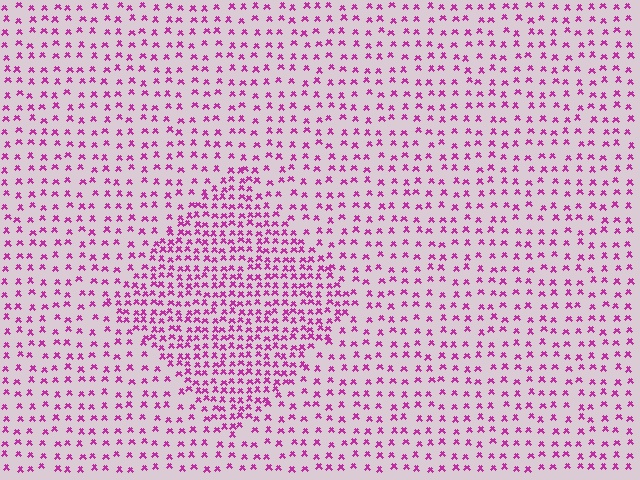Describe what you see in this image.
The image contains small magenta elements arranged at two different densities. A diamond-shaped region is visible where the elements are more densely packed than the surrounding area.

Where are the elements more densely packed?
The elements are more densely packed inside the diamond boundary.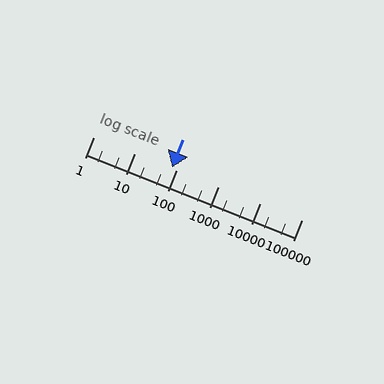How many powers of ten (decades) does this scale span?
The scale spans 5 decades, from 1 to 100000.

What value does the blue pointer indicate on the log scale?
The pointer indicates approximately 76.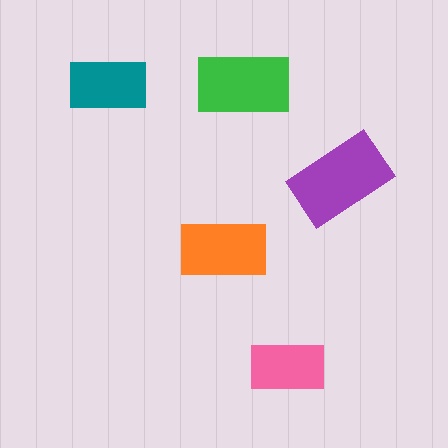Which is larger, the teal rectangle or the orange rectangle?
The orange one.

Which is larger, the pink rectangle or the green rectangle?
The green one.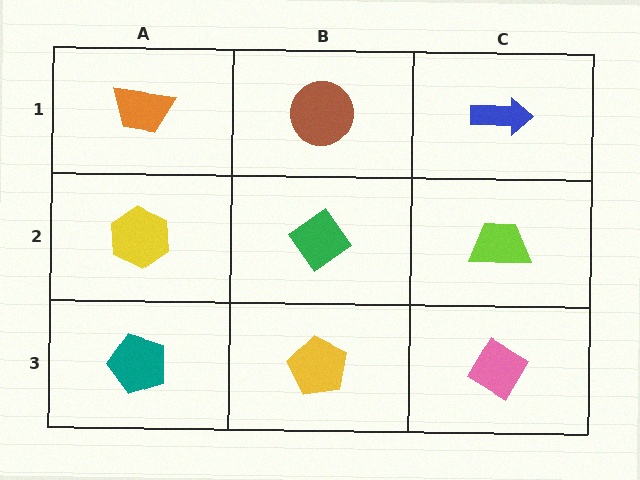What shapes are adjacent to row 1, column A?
A yellow hexagon (row 2, column A), a brown circle (row 1, column B).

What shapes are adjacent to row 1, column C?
A lime trapezoid (row 2, column C), a brown circle (row 1, column B).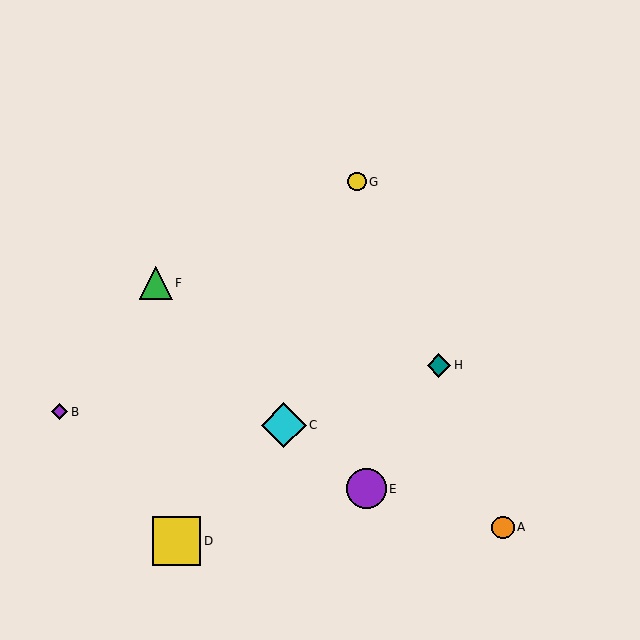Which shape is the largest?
The yellow square (labeled D) is the largest.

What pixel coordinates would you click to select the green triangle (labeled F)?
Click at (156, 283) to select the green triangle F.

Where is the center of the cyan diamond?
The center of the cyan diamond is at (284, 425).